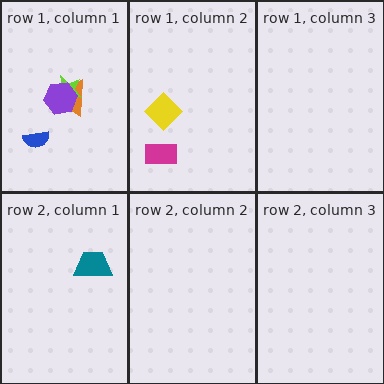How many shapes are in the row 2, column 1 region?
1.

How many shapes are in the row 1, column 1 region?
4.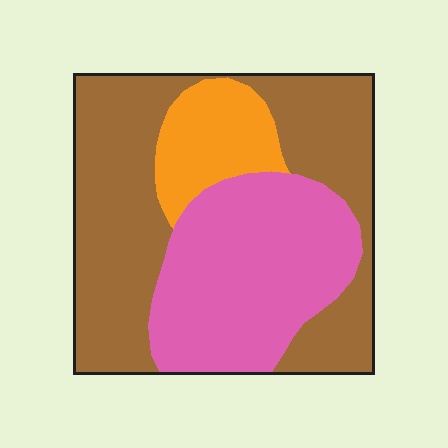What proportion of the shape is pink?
Pink takes up about three eighths (3/8) of the shape.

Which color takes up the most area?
Brown, at roughly 50%.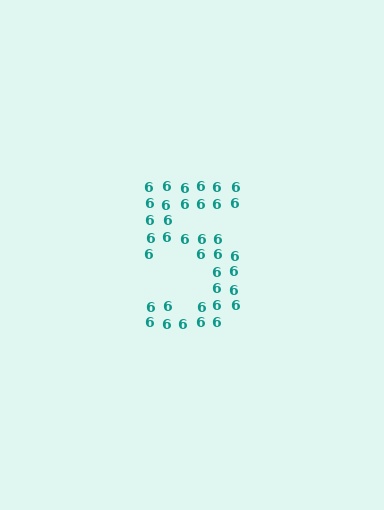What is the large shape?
The large shape is the digit 5.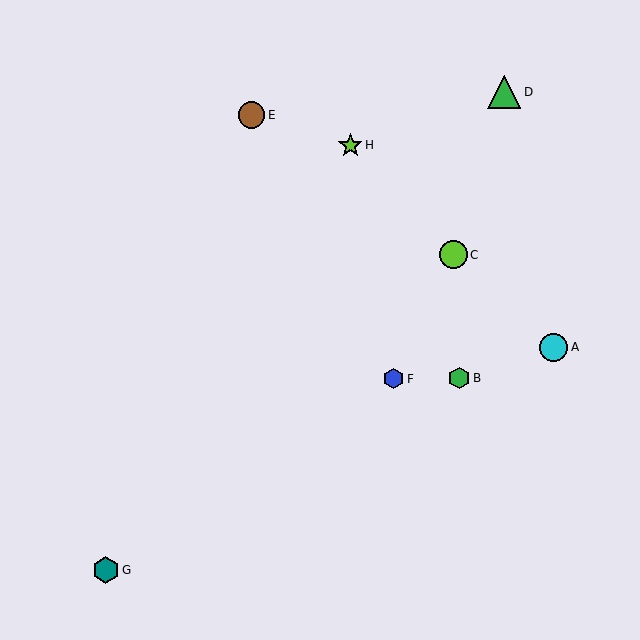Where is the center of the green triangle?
The center of the green triangle is at (504, 92).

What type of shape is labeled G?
Shape G is a teal hexagon.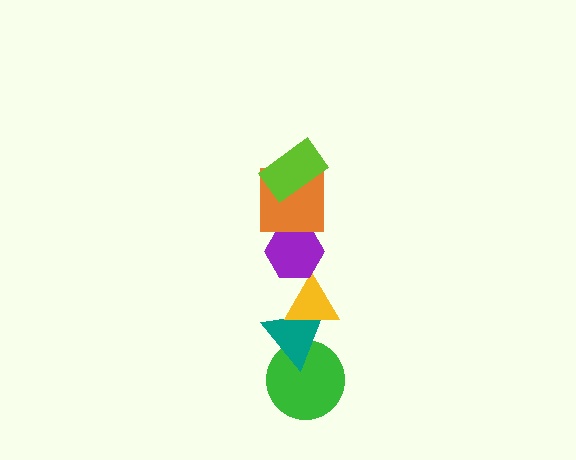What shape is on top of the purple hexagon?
The orange square is on top of the purple hexagon.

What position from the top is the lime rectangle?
The lime rectangle is 1st from the top.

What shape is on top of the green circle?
The teal triangle is on top of the green circle.